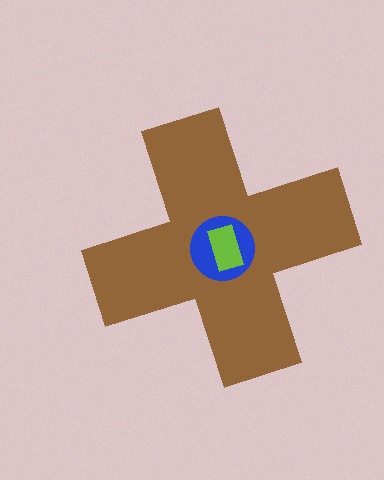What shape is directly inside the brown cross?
The blue circle.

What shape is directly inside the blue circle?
The lime rectangle.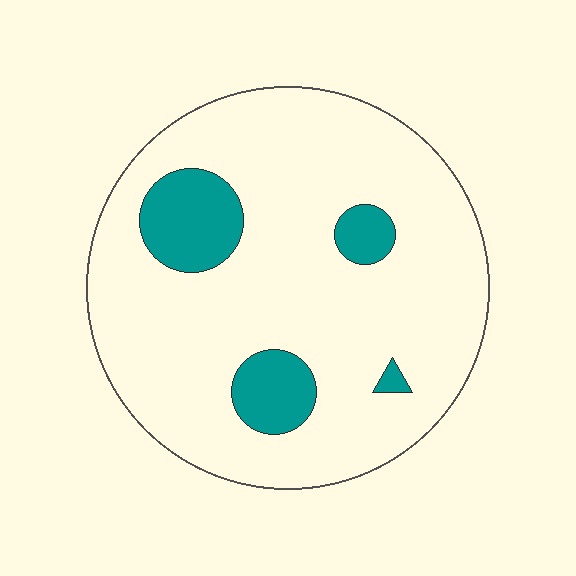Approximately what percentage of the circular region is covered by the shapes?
Approximately 15%.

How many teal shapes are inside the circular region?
4.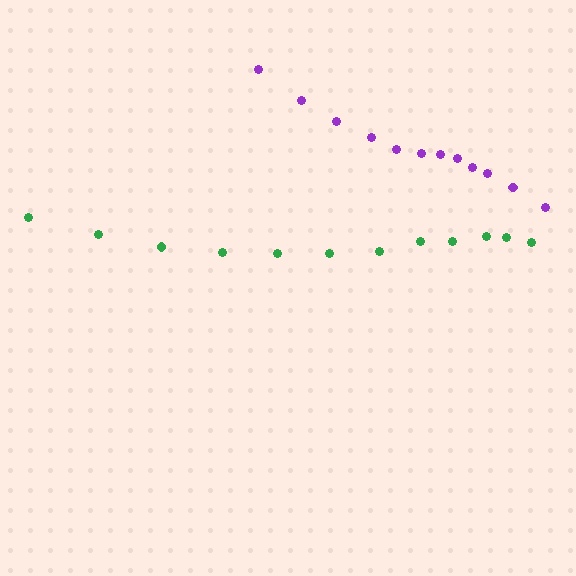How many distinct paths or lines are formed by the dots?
There are 2 distinct paths.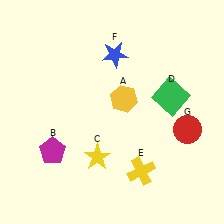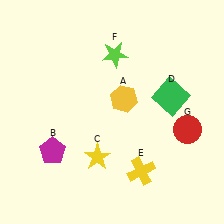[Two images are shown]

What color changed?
The star (F) changed from blue in Image 1 to lime in Image 2.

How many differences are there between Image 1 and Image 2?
There is 1 difference between the two images.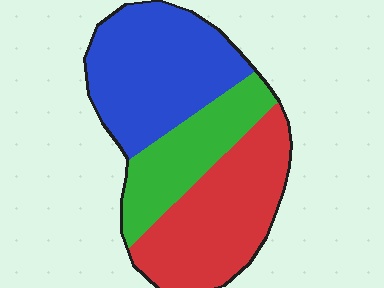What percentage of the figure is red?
Red takes up about three eighths (3/8) of the figure.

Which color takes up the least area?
Green, at roughly 25%.